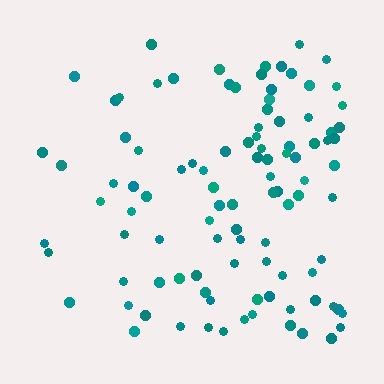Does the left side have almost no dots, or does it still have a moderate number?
Still a moderate number, just noticeably fewer than the right.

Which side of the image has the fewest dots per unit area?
The left.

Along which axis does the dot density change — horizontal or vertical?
Horizontal.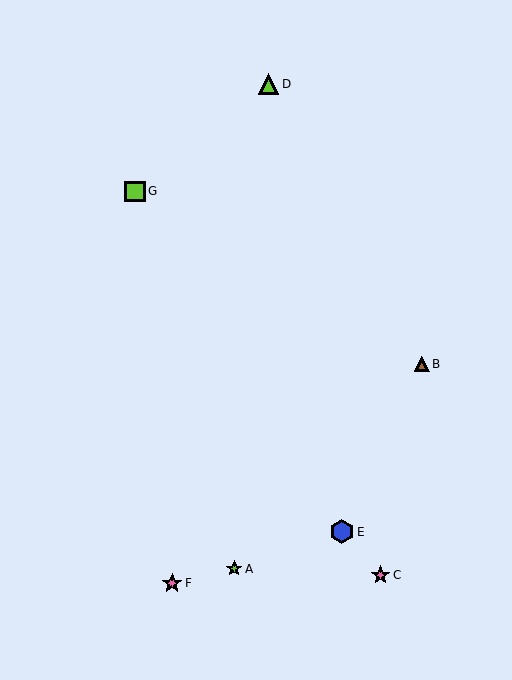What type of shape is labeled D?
Shape D is a lime triangle.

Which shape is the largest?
The blue hexagon (labeled E) is the largest.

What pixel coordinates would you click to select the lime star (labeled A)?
Click at (234, 569) to select the lime star A.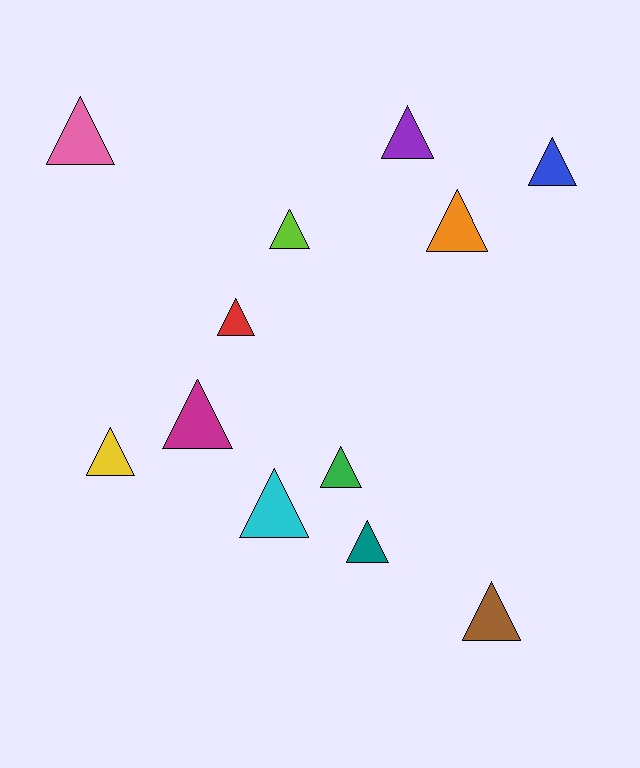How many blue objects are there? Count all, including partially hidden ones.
There is 1 blue object.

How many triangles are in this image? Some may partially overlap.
There are 12 triangles.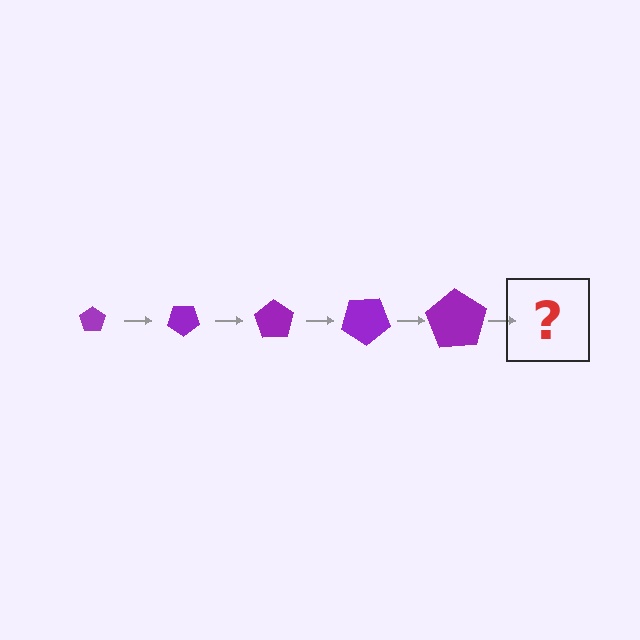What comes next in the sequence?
The next element should be a pentagon, larger than the previous one and rotated 175 degrees from the start.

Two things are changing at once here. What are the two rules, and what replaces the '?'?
The two rules are that the pentagon grows larger each step and it rotates 35 degrees each step. The '?' should be a pentagon, larger than the previous one and rotated 175 degrees from the start.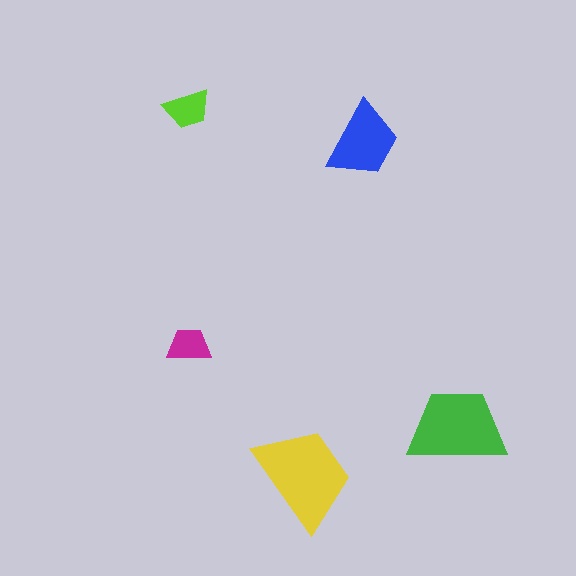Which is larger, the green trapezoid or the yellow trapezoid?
The yellow one.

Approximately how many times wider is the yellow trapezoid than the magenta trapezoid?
About 2.5 times wider.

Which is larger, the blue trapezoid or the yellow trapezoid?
The yellow one.